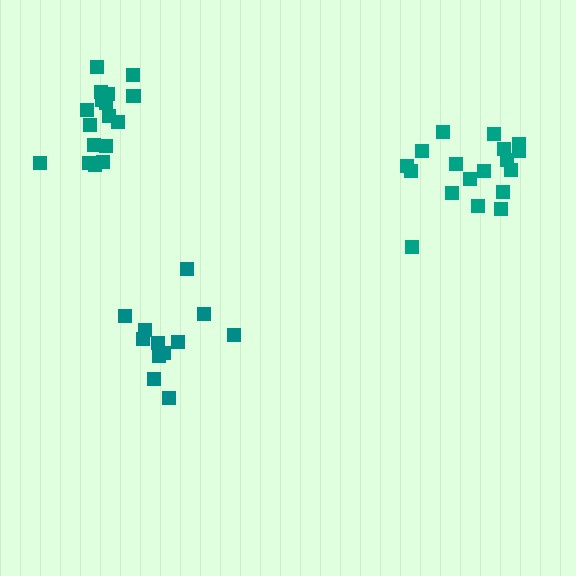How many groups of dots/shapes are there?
There are 3 groups.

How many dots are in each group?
Group 1: 18 dots, Group 2: 12 dots, Group 3: 18 dots (48 total).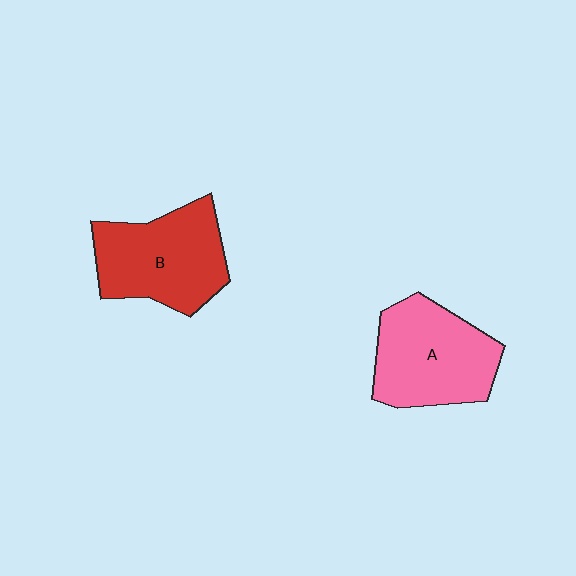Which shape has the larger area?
Shape B (red).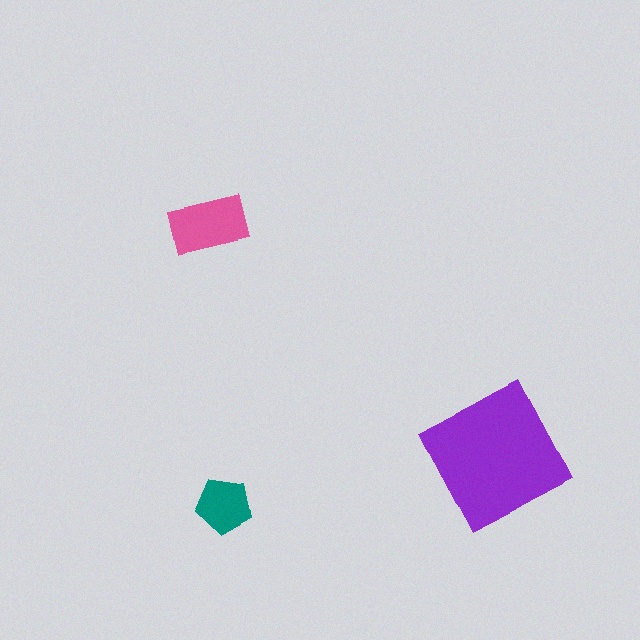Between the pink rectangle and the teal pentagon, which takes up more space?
The pink rectangle.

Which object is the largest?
The purple square.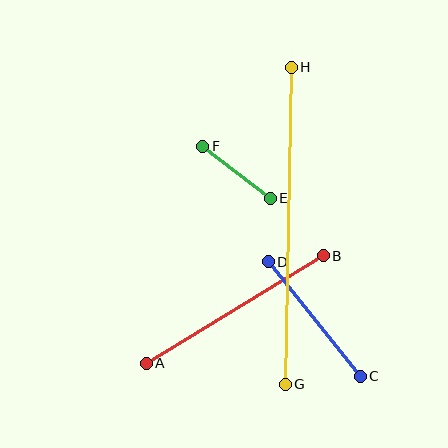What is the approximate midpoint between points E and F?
The midpoint is at approximately (236, 172) pixels.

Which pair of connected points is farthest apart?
Points G and H are farthest apart.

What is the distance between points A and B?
The distance is approximately 207 pixels.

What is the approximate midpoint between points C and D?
The midpoint is at approximately (314, 319) pixels.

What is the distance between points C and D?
The distance is approximately 147 pixels.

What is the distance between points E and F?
The distance is approximately 85 pixels.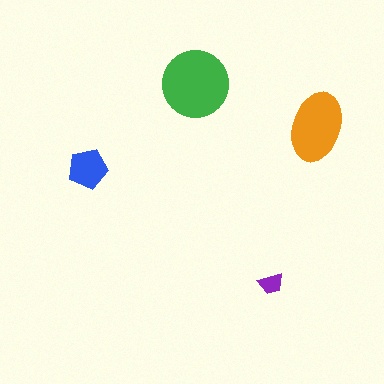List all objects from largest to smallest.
The green circle, the orange ellipse, the blue pentagon, the purple trapezoid.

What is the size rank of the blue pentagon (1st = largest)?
3rd.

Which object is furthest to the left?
The blue pentagon is leftmost.